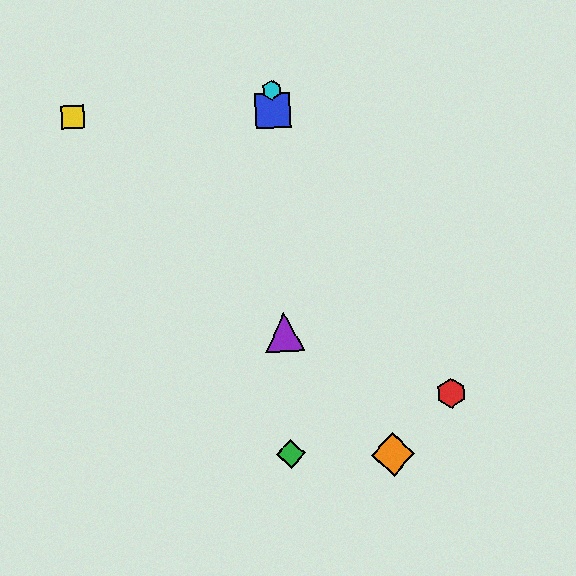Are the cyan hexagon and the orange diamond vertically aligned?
No, the cyan hexagon is at x≈272 and the orange diamond is at x≈393.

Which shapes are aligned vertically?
The blue square, the green diamond, the purple triangle, the cyan hexagon are aligned vertically.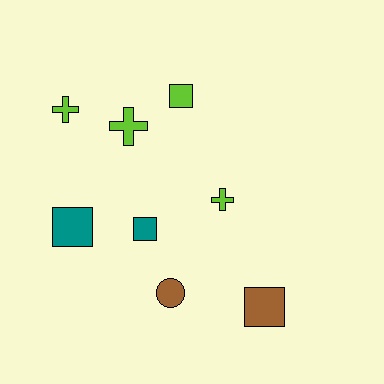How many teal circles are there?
There are no teal circles.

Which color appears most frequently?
Lime, with 4 objects.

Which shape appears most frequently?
Square, with 4 objects.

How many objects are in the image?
There are 8 objects.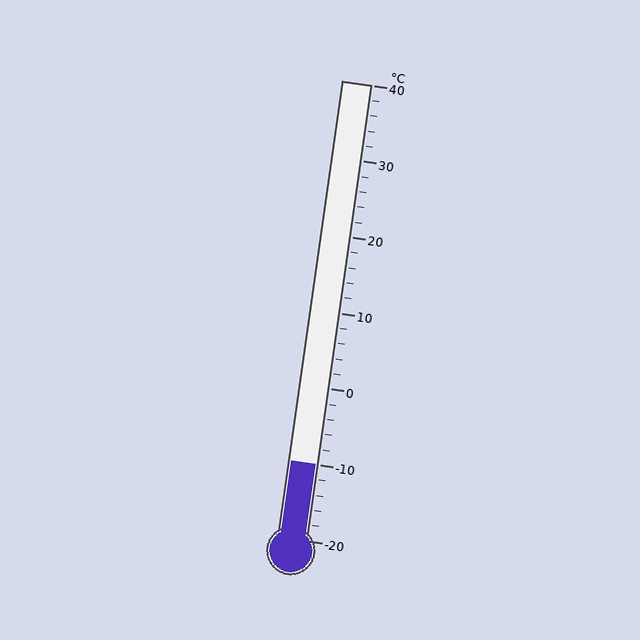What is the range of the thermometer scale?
The thermometer scale ranges from -20°C to 40°C.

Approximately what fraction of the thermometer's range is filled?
The thermometer is filled to approximately 15% of its range.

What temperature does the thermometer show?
The thermometer shows approximately -10°C.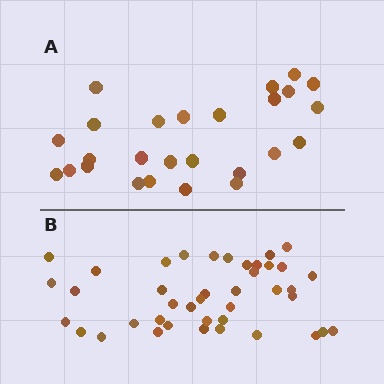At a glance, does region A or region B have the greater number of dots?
Region B (the bottom region) has more dots.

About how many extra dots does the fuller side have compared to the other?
Region B has approximately 15 more dots than region A.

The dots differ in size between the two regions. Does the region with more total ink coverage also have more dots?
No. Region A has more total ink coverage because its dots are larger, but region B actually contains more individual dots. Total area can be misleading — the number of items is what matters here.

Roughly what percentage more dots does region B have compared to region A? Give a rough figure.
About 60% more.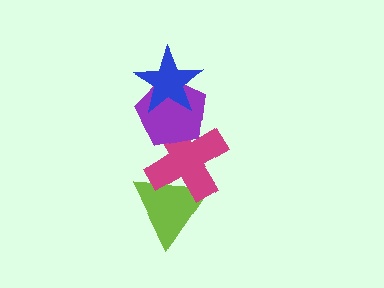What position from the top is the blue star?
The blue star is 1st from the top.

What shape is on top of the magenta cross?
The purple pentagon is on top of the magenta cross.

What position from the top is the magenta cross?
The magenta cross is 3rd from the top.